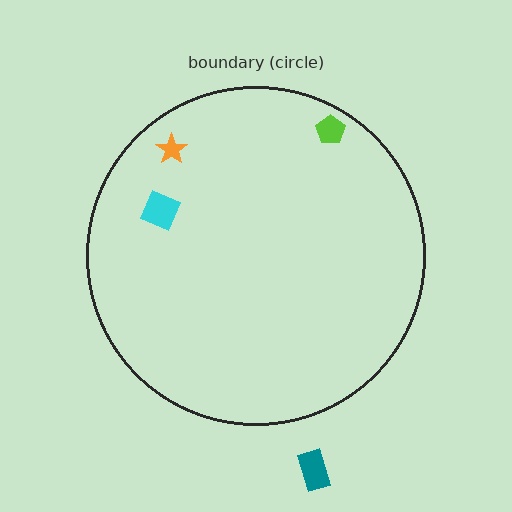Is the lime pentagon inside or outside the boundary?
Inside.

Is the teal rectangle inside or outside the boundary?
Outside.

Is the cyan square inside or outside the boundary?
Inside.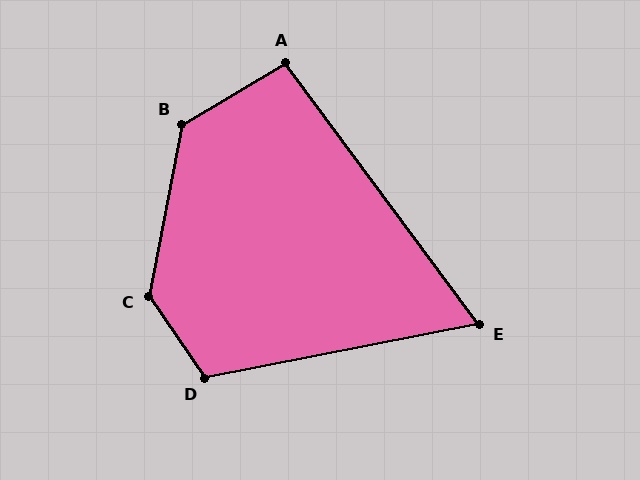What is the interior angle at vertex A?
Approximately 96 degrees (obtuse).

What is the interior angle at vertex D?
Approximately 113 degrees (obtuse).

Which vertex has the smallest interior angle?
E, at approximately 64 degrees.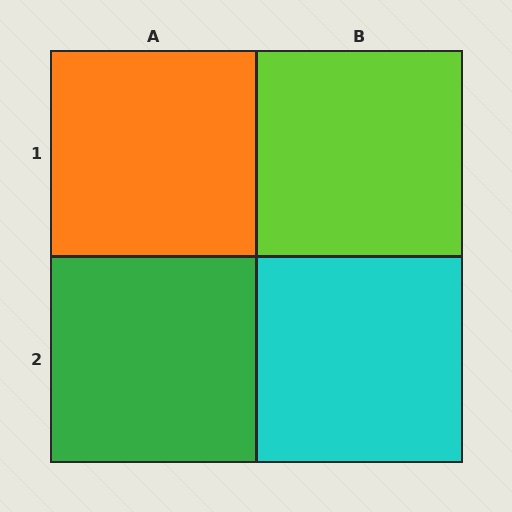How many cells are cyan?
1 cell is cyan.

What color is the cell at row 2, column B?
Cyan.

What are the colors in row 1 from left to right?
Orange, lime.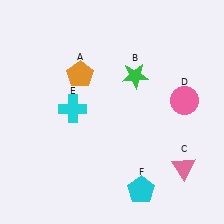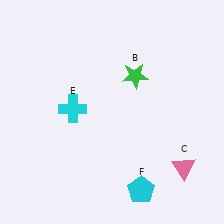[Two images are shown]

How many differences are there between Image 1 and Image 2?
There are 2 differences between the two images.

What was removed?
The orange pentagon (A), the pink circle (D) were removed in Image 2.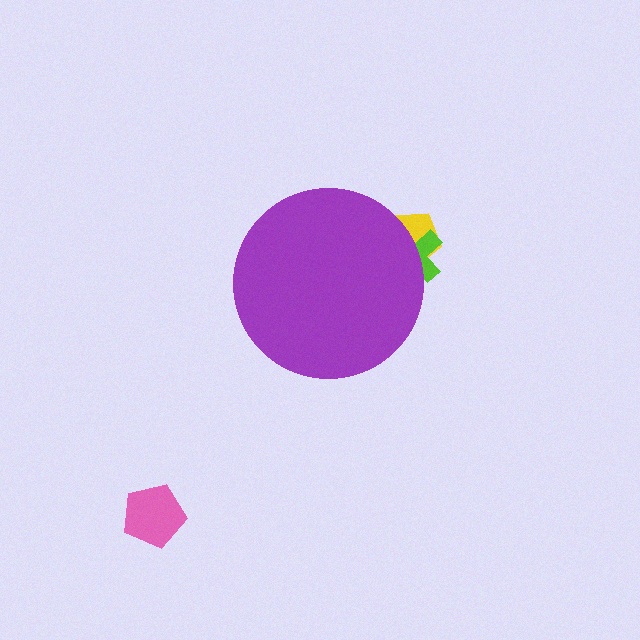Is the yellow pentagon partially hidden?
Yes, the yellow pentagon is partially hidden behind the purple circle.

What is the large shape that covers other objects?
A purple circle.